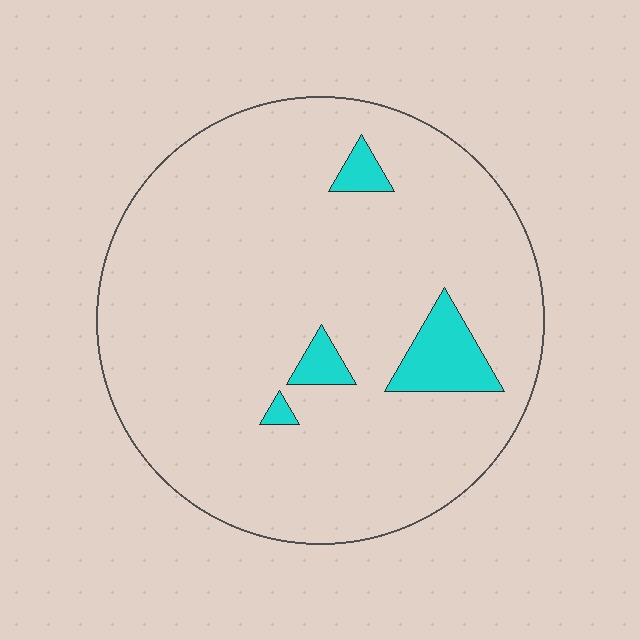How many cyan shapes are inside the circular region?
4.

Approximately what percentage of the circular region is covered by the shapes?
Approximately 5%.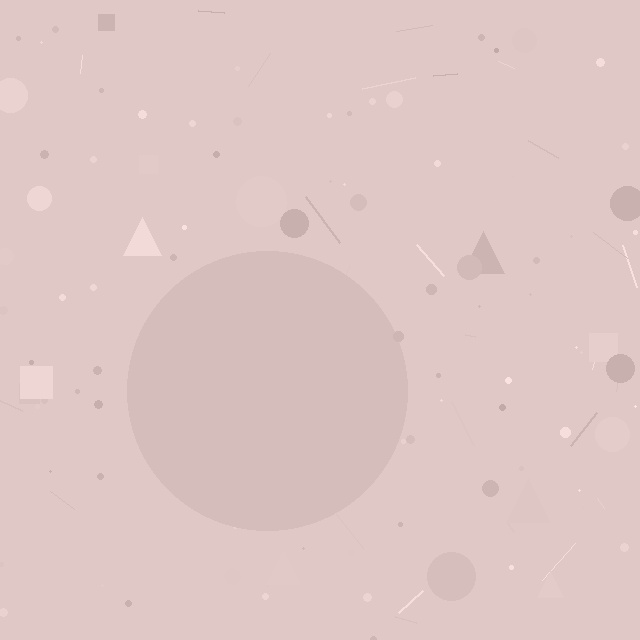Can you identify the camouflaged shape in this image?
The camouflaged shape is a circle.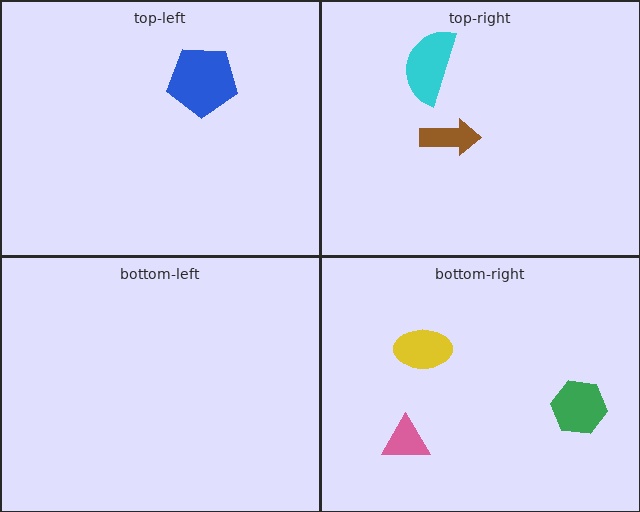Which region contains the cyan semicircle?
The top-right region.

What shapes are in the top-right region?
The cyan semicircle, the brown arrow.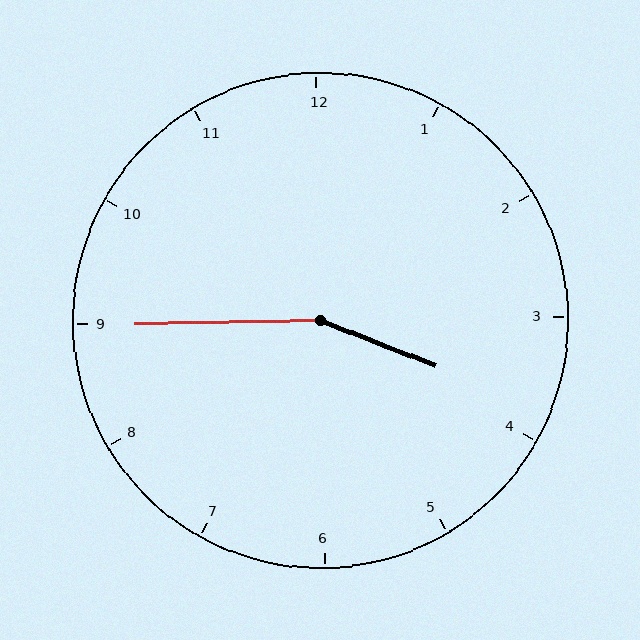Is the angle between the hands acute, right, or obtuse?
It is obtuse.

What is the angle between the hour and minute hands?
Approximately 158 degrees.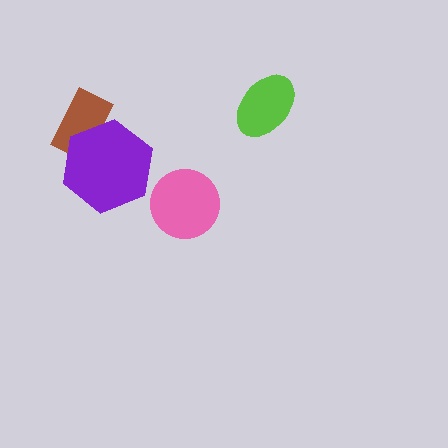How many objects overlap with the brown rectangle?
1 object overlaps with the brown rectangle.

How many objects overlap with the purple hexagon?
1 object overlaps with the purple hexagon.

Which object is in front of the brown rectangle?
The purple hexagon is in front of the brown rectangle.